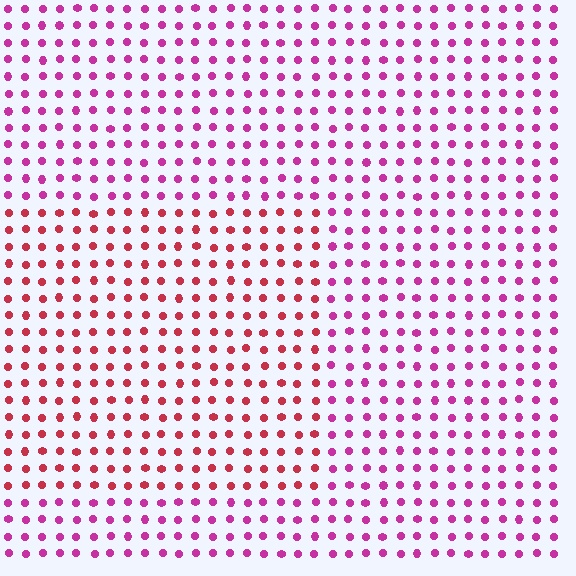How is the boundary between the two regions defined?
The boundary is defined purely by a slight shift in hue (about 36 degrees). Spacing, size, and orientation are identical on both sides.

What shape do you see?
I see a rectangle.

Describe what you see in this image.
The image is filled with small magenta elements in a uniform arrangement. A rectangle-shaped region is visible where the elements are tinted to a slightly different hue, forming a subtle color boundary.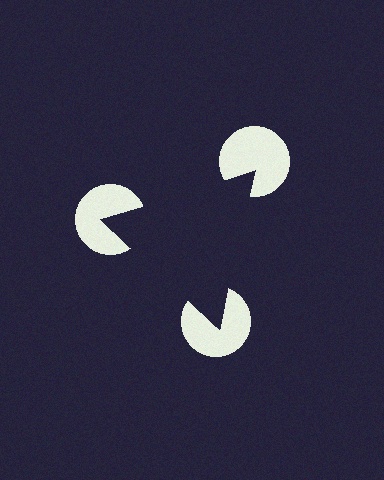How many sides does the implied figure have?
3 sides.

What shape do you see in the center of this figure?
An illusory triangle — its edges are inferred from the aligned wedge cuts in the pac-man discs, not physically drawn.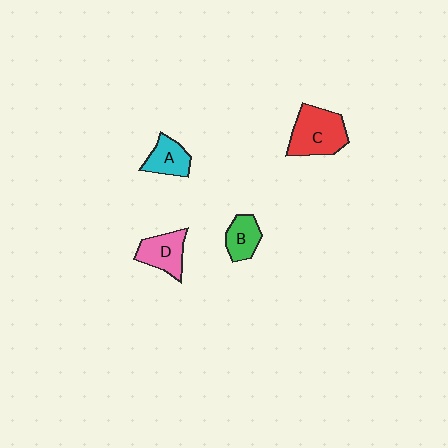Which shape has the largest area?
Shape C (red).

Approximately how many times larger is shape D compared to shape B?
Approximately 1.3 times.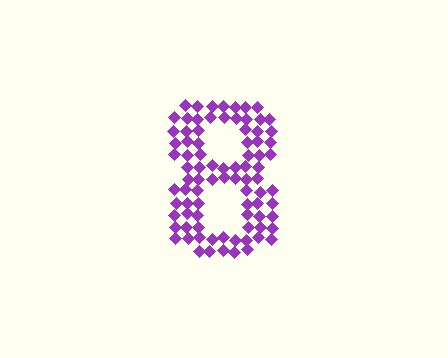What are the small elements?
The small elements are diamonds.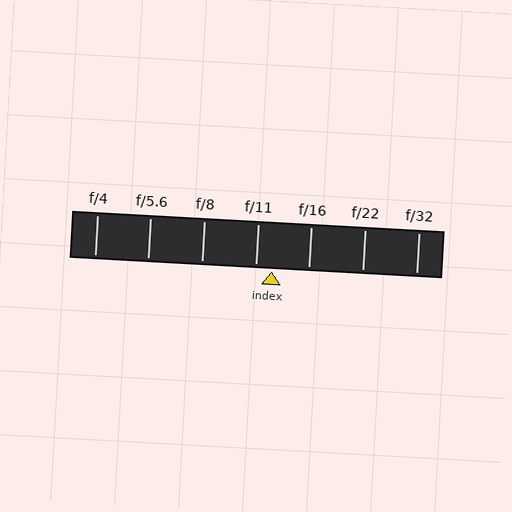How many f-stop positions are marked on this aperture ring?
There are 7 f-stop positions marked.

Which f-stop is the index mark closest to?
The index mark is closest to f/11.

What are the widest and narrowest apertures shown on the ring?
The widest aperture shown is f/4 and the narrowest is f/32.